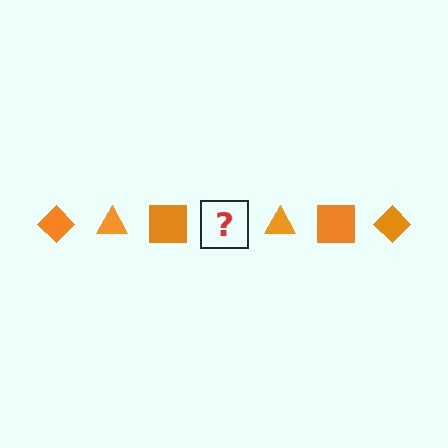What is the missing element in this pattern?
The missing element is an orange diamond.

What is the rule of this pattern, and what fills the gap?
The rule is that the pattern cycles through diamond, triangle, square shapes in orange. The gap should be filled with an orange diamond.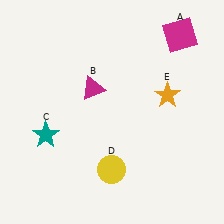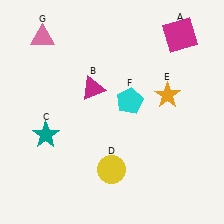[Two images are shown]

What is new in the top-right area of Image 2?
A cyan pentagon (F) was added in the top-right area of Image 2.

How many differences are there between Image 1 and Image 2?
There are 2 differences between the two images.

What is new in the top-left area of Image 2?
A pink triangle (G) was added in the top-left area of Image 2.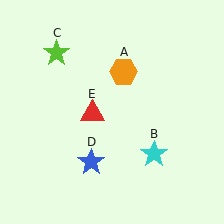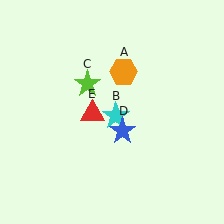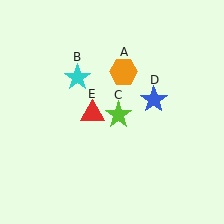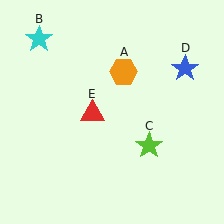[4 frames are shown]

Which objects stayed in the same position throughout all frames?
Orange hexagon (object A) and red triangle (object E) remained stationary.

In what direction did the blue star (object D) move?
The blue star (object D) moved up and to the right.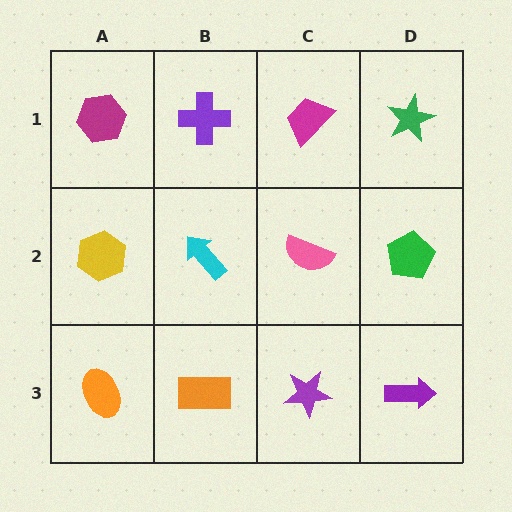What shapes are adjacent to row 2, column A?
A magenta hexagon (row 1, column A), an orange ellipse (row 3, column A), a cyan arrow (row 2, column B).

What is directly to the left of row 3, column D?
A purple star.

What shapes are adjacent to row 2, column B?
A purple cross (row 1, column B), an orange rectangle (row 3, column B), a yellow hexagon (row 2, column A), a pink semicircle (row 2, column C).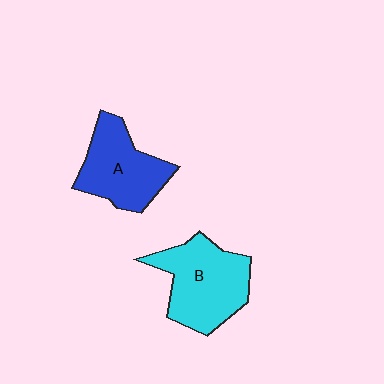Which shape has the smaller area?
Shape A (blue).